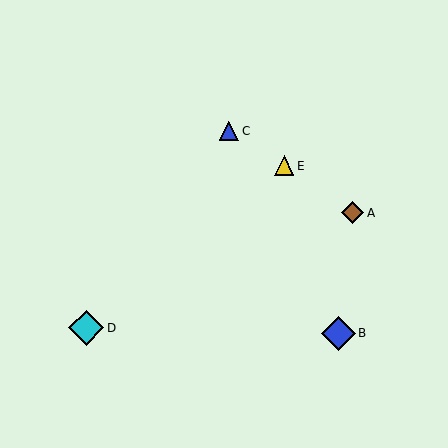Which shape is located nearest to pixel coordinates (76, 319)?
The cyan diamond (labeled D) at (86, 328) is nearest to that location.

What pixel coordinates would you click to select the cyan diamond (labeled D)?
Click at (86, 328) to select the cyan diamond D.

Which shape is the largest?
The cyan diamond (labeled D) is the largest.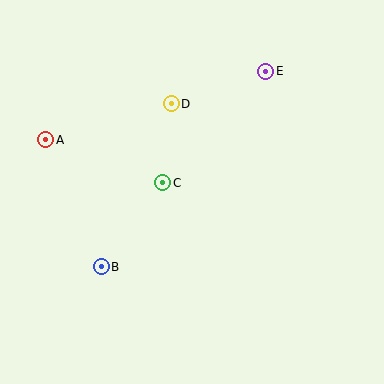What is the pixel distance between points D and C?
The distance between D and C is 80 pixels.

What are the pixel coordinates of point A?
Point A is at (46, 140).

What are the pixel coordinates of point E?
Point E is at (266, 71).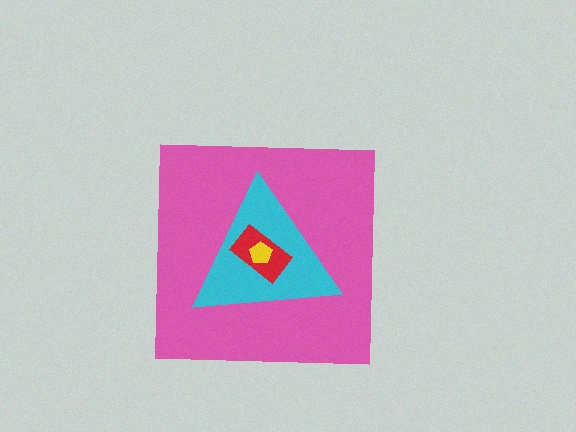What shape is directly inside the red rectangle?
The yellow pentagon.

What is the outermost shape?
The pink square.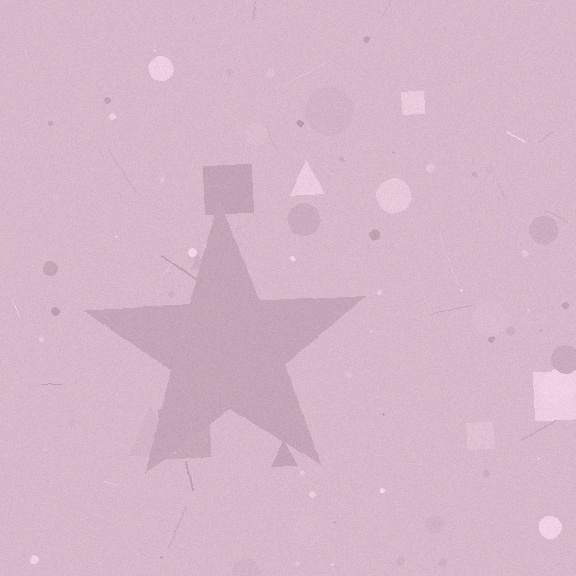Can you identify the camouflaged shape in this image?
The camouflaged shape is a star.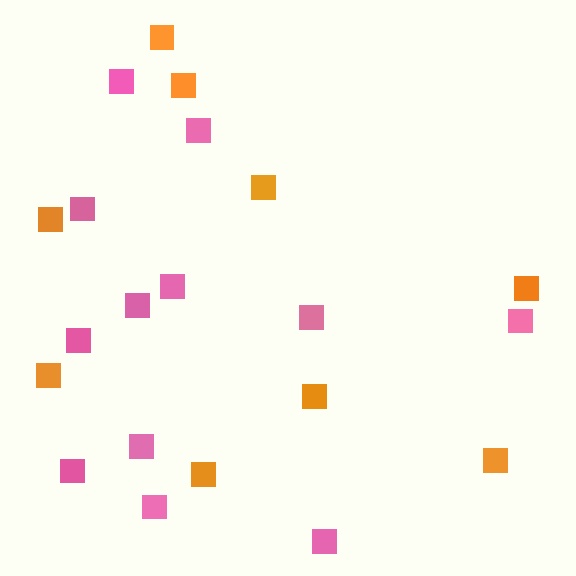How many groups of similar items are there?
There are 2 groups: one group of orange squares (9) and one group of pink squares (12).